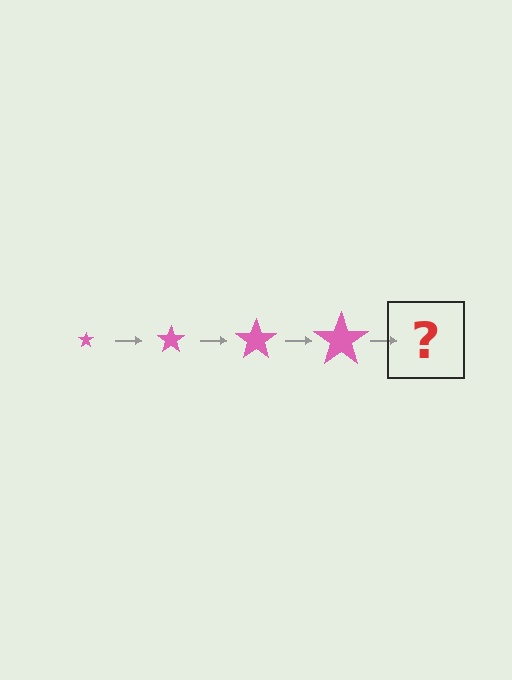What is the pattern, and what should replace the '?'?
The pattern is that the star gets progressively larger each step. The '?' should be a pink star, larger than the previous one.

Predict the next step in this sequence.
The next step is a pink star, larger than the previous one.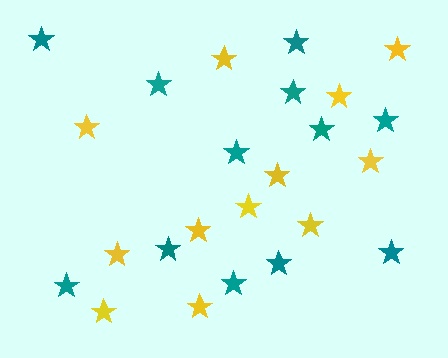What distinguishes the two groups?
There are 2 groups: one group of yellow stars (12) and one group of teal stars (12).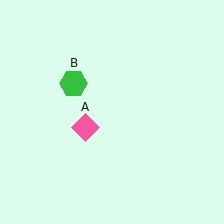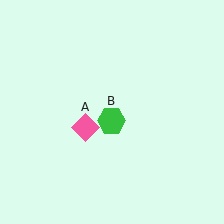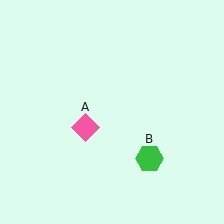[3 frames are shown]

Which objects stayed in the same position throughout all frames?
Pink diamond (object A) remained stationary.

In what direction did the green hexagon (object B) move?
The green hexagon (object B) moved down and to the right.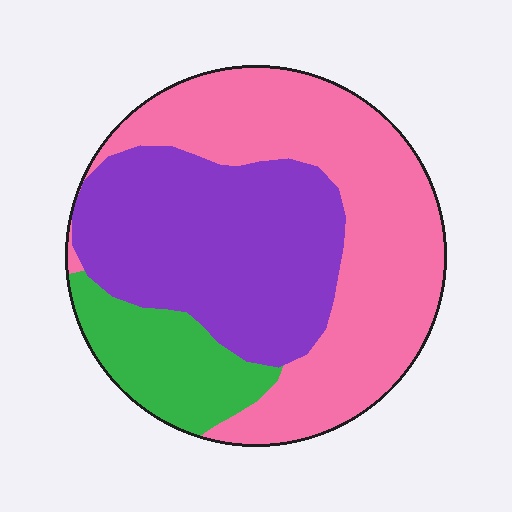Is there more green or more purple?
Purple.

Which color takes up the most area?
Pink, at roughly 45%.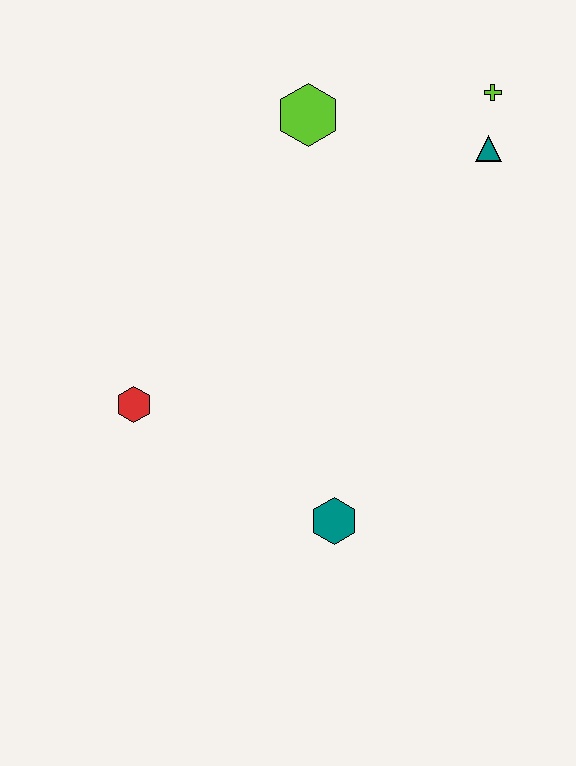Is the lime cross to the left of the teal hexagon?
No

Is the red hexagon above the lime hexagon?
No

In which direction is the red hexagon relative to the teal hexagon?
The red hexagon is to the left of the teal hexagon.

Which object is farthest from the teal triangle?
The red hexagon is farthest from the teal triangle.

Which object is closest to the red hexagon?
The teal hexagon is closest to the red hexagon.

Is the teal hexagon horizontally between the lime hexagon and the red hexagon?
No